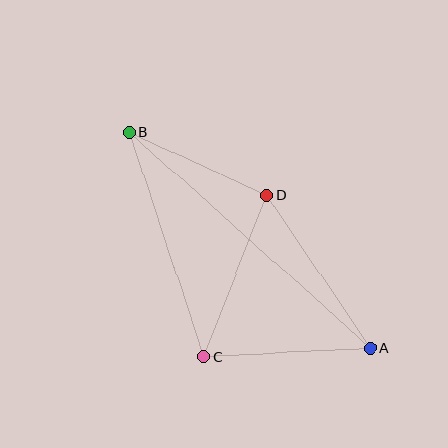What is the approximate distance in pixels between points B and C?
The distance between B and C is approximately 237 pixels.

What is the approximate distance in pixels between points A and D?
The distance between A and D is approximately 185 pixels.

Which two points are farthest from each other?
Points A and B are farthest from each other.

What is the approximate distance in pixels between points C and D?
The distance between C and D is approximately 173 pixels.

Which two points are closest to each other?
Points B and D are closest to each other.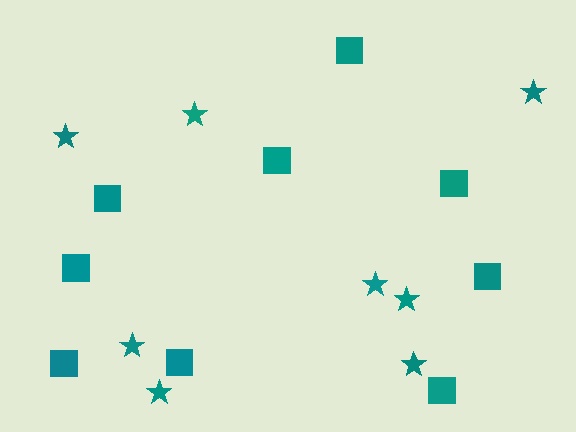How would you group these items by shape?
There are 2 groups: one group of squares (9) and one group of stars (8).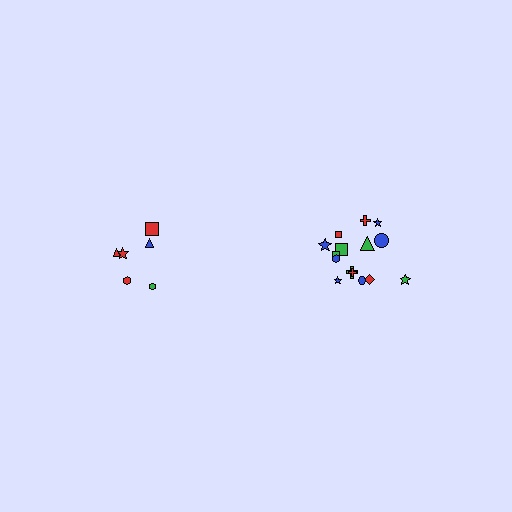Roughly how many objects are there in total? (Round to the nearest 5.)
Roughly 20 objects in total.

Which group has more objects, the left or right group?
The right group.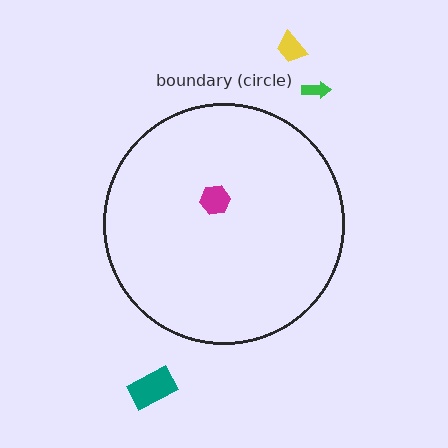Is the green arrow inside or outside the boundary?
Outside.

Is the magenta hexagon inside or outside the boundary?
Inside.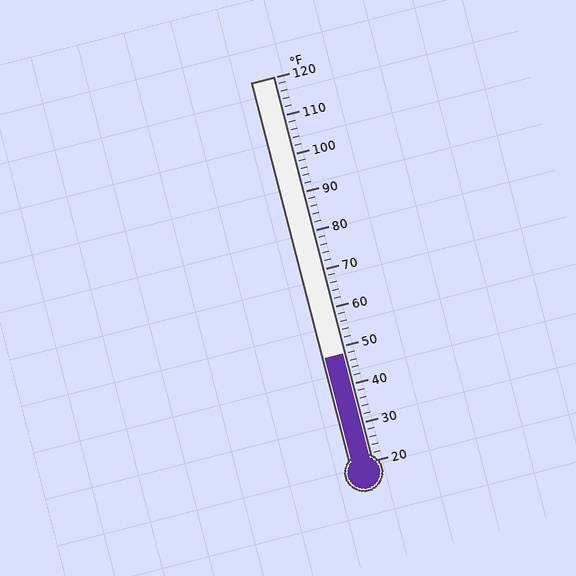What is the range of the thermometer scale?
The thermometer scale ranges from 20°F to 120°F.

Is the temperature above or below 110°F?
The temperature is below 110°F.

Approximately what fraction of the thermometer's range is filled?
The thermometer is filled to approximately 30% of its range.